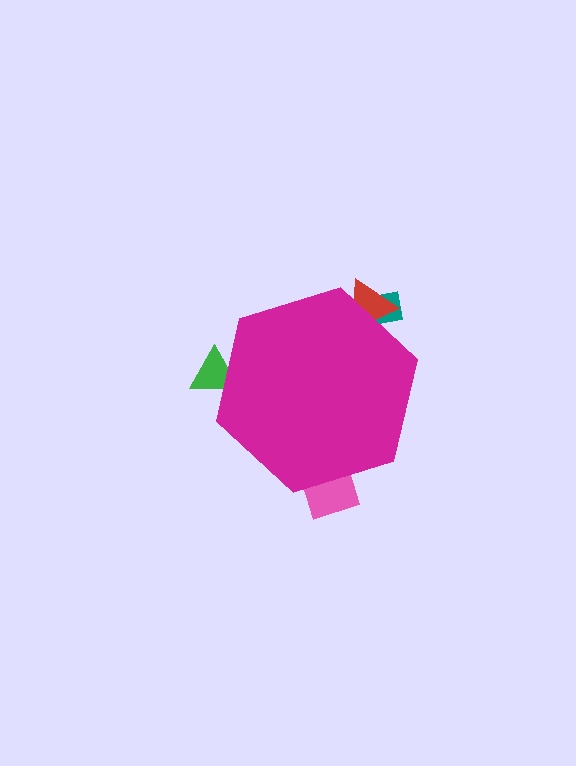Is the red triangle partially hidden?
Yes, the red triangle is partially hidden behind the magenta hexagon.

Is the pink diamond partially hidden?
Yes, the pink diamond is partially hidden behind the magenta hexagon.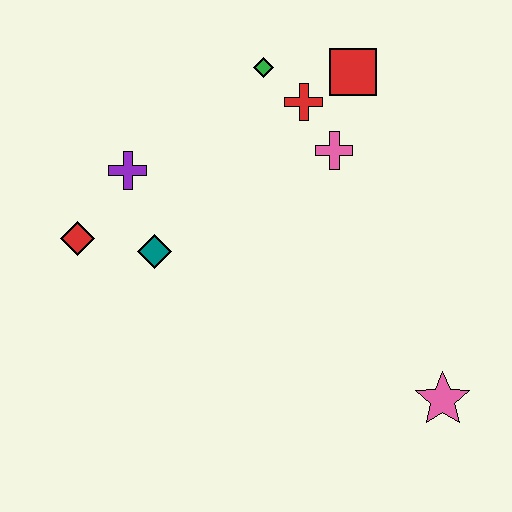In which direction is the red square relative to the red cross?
The red square is to the right of the red cross.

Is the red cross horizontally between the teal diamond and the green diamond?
No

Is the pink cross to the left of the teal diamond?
No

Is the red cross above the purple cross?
Yes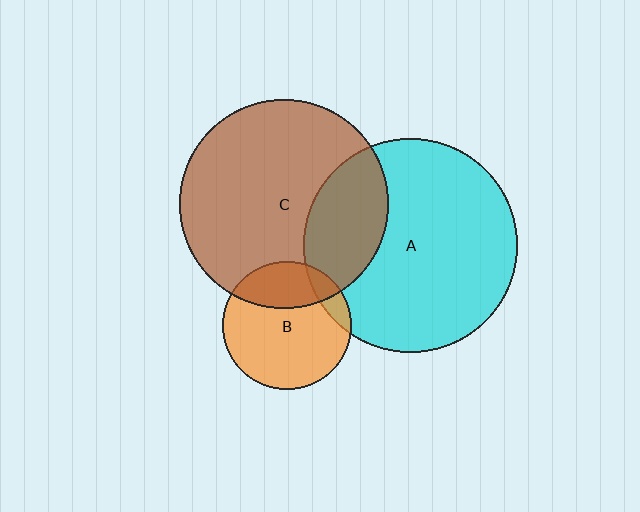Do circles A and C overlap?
Yes.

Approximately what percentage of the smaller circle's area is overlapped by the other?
Approximately 25%.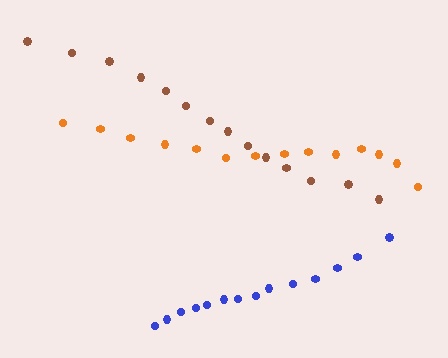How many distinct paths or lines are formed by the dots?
There are 3 distinct paths.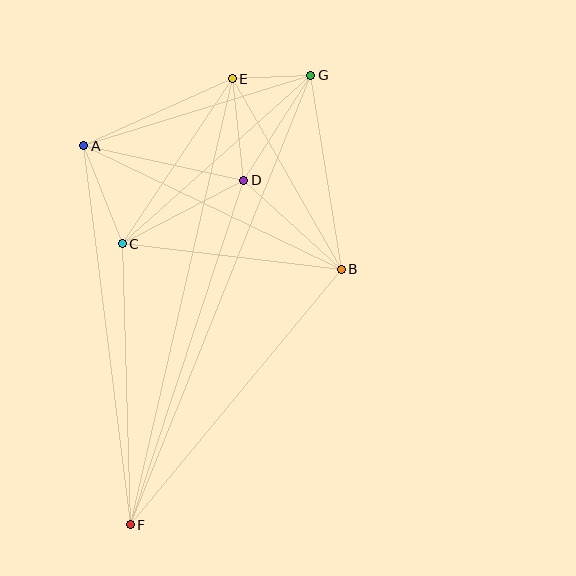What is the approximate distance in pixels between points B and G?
The distance between B and G is approximately 196 pixels.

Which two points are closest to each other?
Points E and G are closest to each other.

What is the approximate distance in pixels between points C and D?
The distance between C and D is approximately 137 pixels.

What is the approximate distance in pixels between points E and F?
The distance between E and F is approximately 458 pixels.